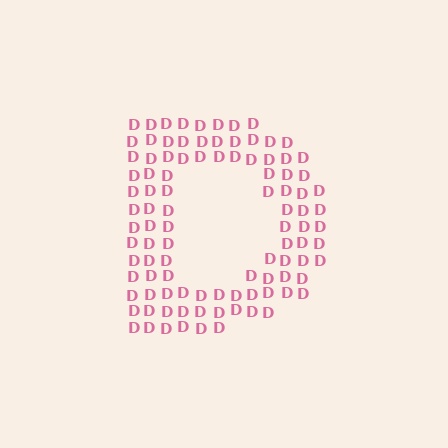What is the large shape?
The large shape is the letter D.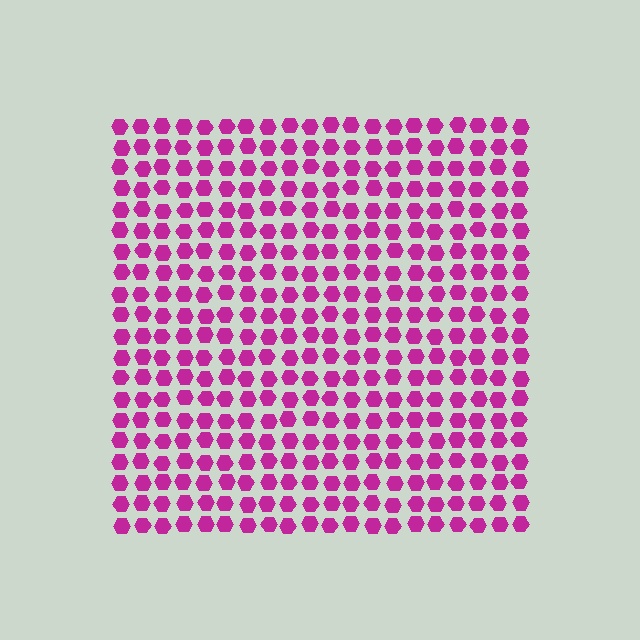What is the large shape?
The large shape is a square.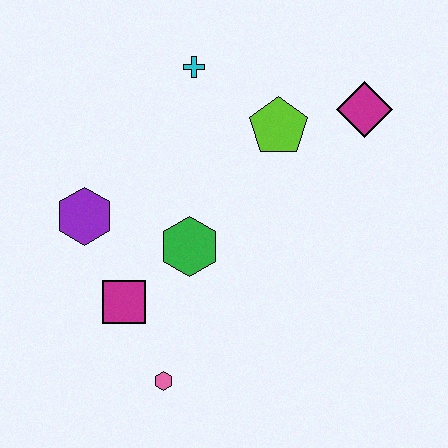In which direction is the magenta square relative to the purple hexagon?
The magenta square is below the purple hexagon.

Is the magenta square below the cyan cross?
Yes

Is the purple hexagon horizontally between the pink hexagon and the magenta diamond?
No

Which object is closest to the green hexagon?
The magenta square is closest to the green hexagon.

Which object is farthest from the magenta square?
The magenta diamond is farthest from the magenta square.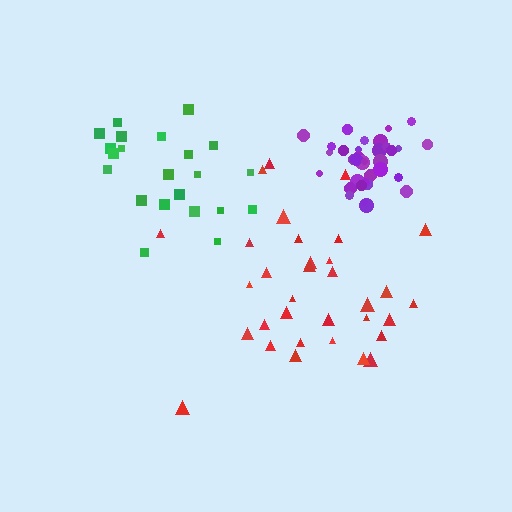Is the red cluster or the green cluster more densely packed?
Green.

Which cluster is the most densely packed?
Purple.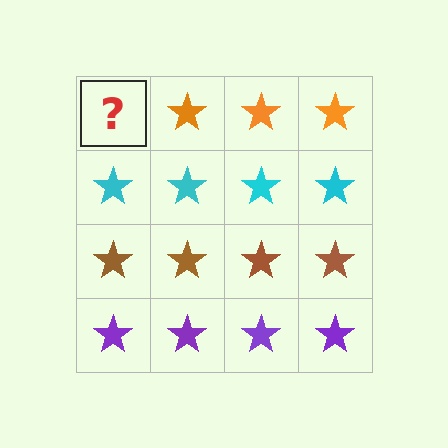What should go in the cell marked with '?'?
The missing cell should contain an orange star.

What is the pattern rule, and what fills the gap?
The rule is that each row has a consistent color. The gap should be filled with an orange star.